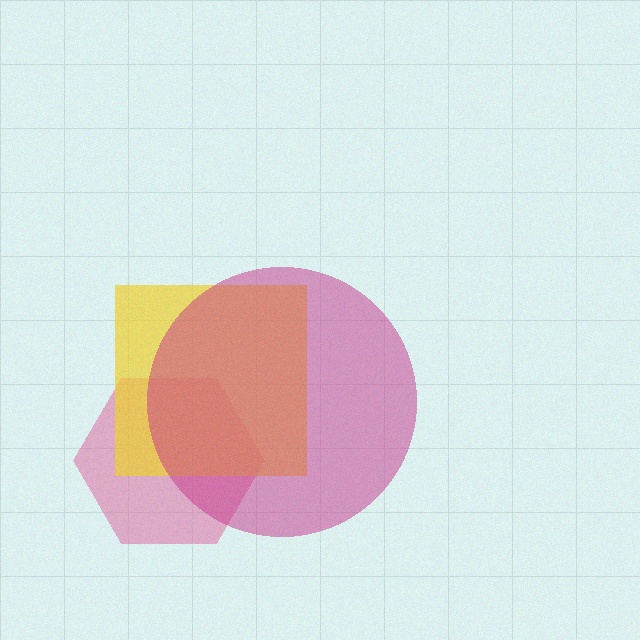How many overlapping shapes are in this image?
There are 3 overlapping shapes in the image.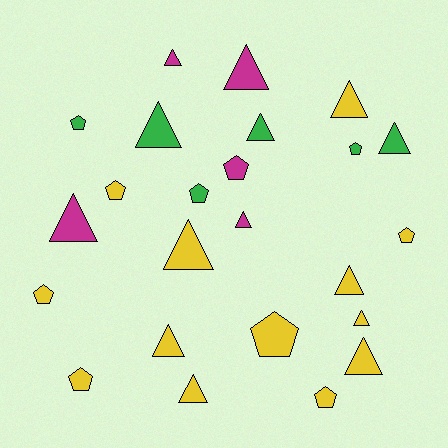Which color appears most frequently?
Yellow, with 13 objects.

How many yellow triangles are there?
There are 7 yellow triangles.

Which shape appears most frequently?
Triangle, with 14 objects.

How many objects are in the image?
There are 24 objects.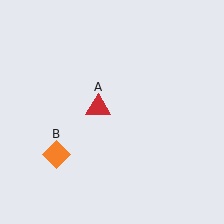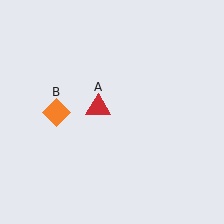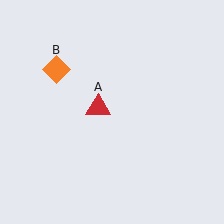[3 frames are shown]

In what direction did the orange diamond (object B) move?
The orange diamond (object B) moved up.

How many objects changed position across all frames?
1 object changed position: orange diamond (object B).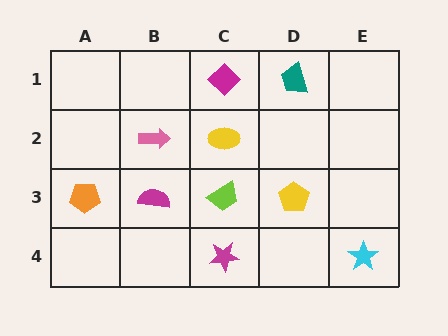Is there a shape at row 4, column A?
No, that cell is empty.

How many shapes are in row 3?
4 shapes.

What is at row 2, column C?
A yellow ellipse.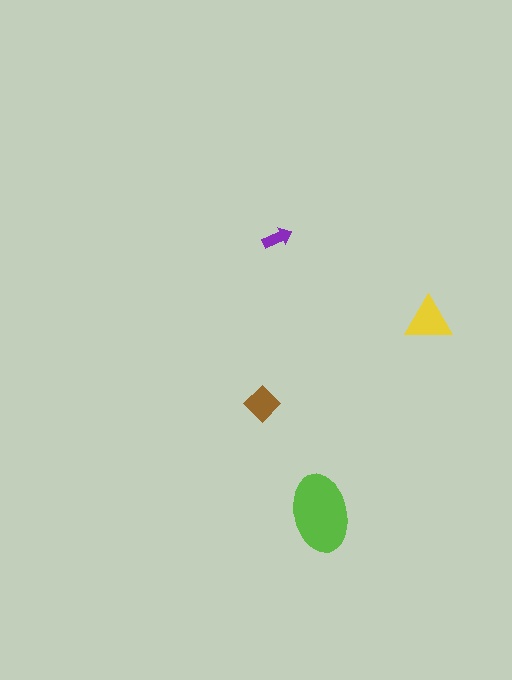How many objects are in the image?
There are 4 objects in the image.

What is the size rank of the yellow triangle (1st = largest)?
2nd.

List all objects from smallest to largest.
The purple arrow, the brown diamond, the yellow triangle, the lime ellipse.